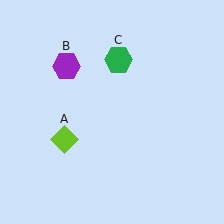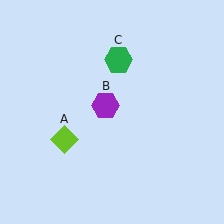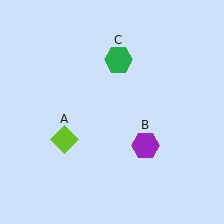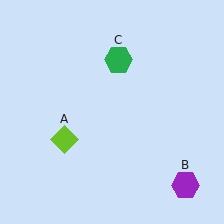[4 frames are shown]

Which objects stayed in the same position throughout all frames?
Lime diamond (object A) and green hexagon (object C) remained stationary.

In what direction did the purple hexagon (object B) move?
The purple hexagon (object B) moved down and to the right.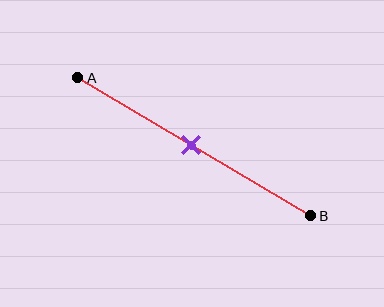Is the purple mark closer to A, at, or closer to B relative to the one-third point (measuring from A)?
The purple mark is closer to point B than the one-third point of segment AB.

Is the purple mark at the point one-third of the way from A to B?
No, the mark is at about 50% from A, not at the 33% one-third point.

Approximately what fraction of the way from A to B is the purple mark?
The purple mark is approximately 50% of the way from A to B.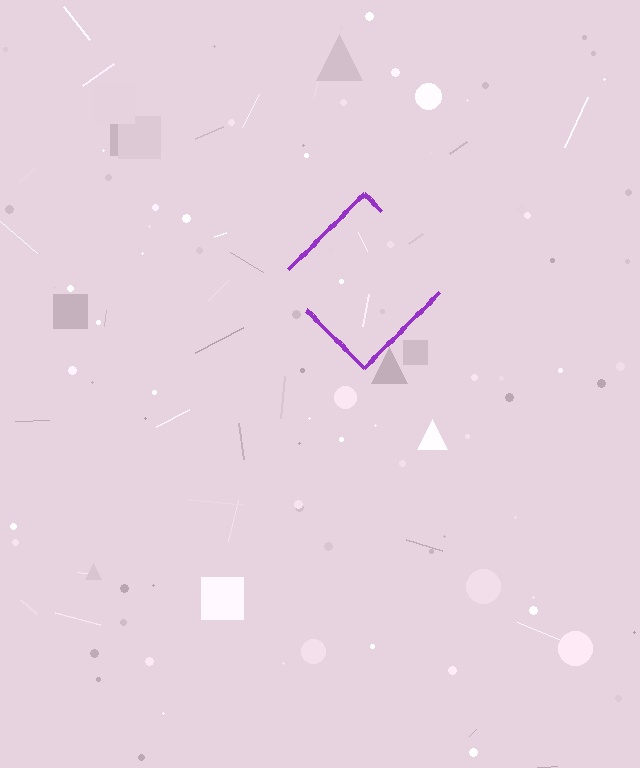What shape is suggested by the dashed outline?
The dashed outline suggests a diamond.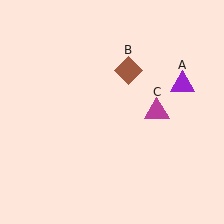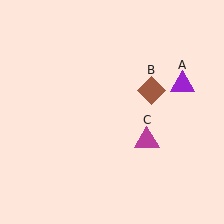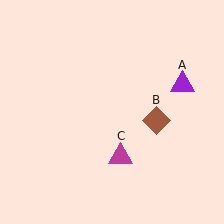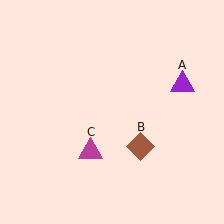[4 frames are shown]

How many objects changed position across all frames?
2 objects changed position: brown diamond (object B), magenta triangle (object C).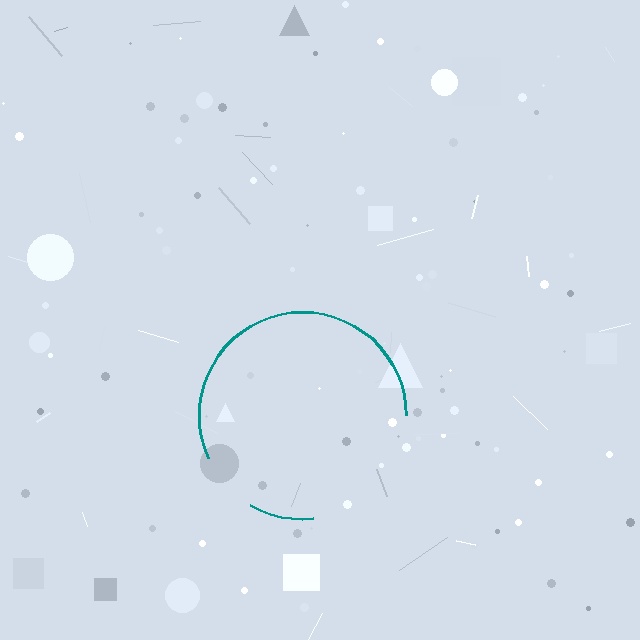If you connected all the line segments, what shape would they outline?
They would outline a circle.